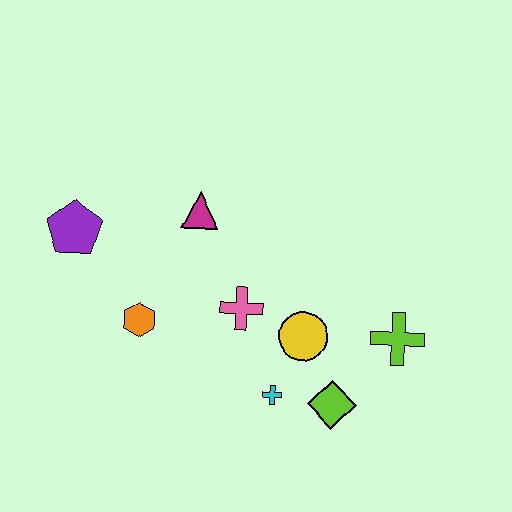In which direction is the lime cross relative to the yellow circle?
The lime cross is to the right of the yellow circle.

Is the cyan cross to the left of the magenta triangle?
No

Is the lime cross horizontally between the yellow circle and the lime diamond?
No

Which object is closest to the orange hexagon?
The pink cross is closest to the orange hexagon.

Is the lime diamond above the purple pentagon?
No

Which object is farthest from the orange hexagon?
The lime cross is farthest from the orange hexagon.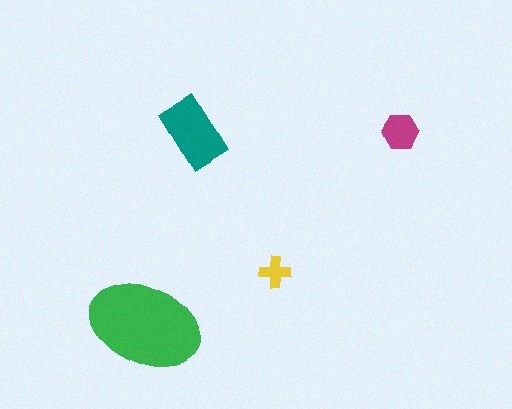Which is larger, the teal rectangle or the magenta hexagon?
The teal rectangle.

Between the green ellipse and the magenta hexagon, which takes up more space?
The green ellipse.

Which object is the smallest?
The yellow cross.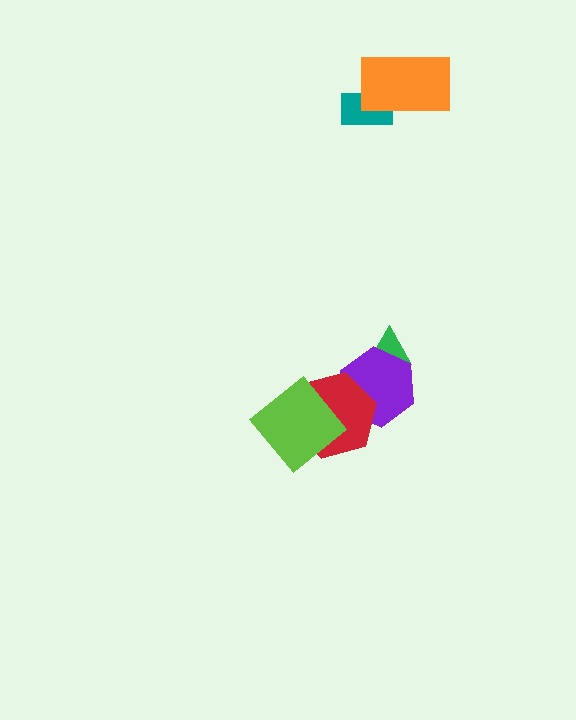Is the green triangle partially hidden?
Yes, it is partially covered by another shape.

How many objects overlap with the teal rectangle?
1 object overlaps with the teal rectangle.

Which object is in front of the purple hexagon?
The red hexagon is in front of the purple hexagon.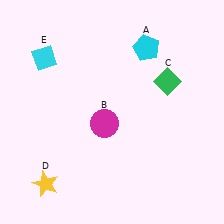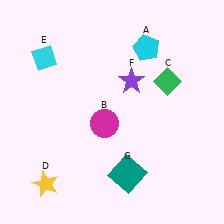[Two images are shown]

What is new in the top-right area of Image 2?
A purple star (F) was added in the top-right area of Image 2.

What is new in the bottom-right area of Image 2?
A teal square (G) was added in the bottom-right area of Image 2.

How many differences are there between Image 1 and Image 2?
There are 2 differences between the two images.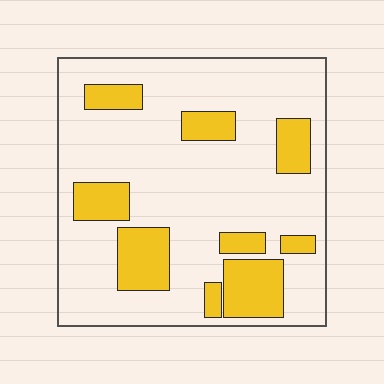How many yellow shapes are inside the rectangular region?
9.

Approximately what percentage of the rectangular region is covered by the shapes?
Approximately 25%.